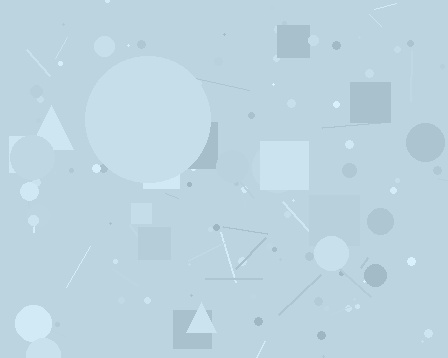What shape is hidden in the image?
A circle is hidden in the image.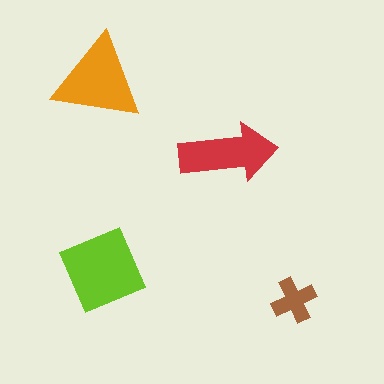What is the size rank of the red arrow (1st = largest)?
3rd.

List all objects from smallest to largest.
The brown cross, the red arrow, the orange triangle, the lime square.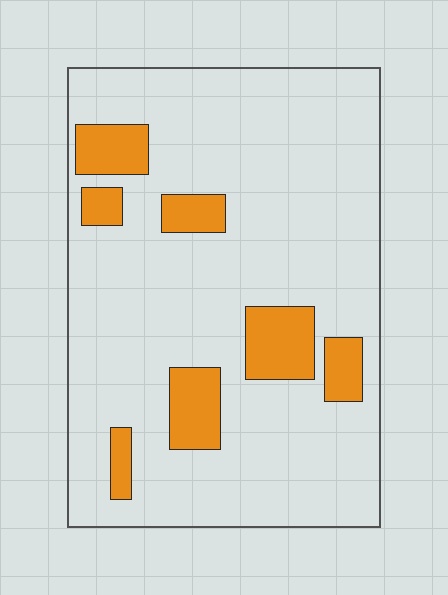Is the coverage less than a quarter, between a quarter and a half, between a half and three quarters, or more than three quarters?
Less than a quarter.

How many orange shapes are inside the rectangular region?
7.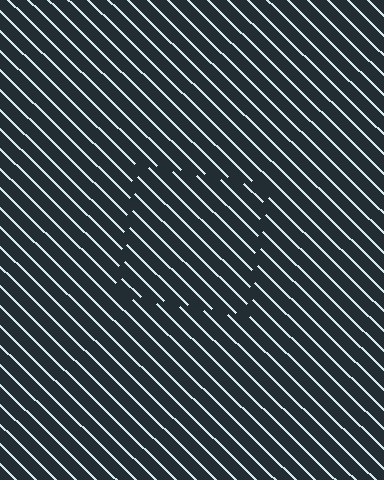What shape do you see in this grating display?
An illusory square. The interior of the shape contains the same grating, shifted by half a period — the contour is defined by the phase discontinuity where line-ends from the inner and outer gratings abut.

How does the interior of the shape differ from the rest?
The interior of the shape contains the same grating, shifted by half a period — the contour is defined by the phase discontinuity where line-ends from the inner and outer gratings abut.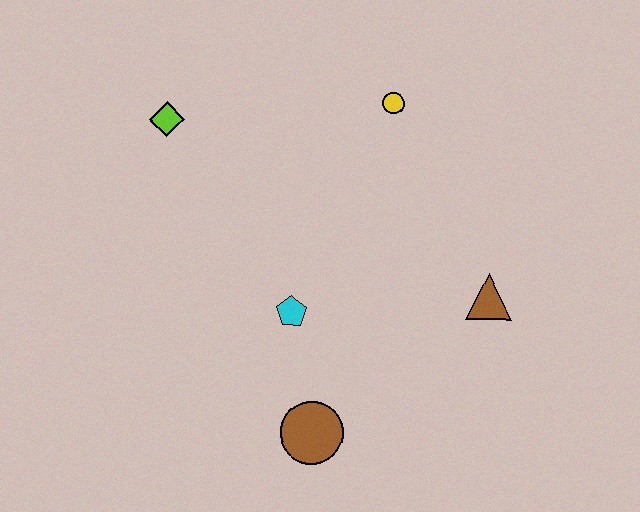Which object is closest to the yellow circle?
The brown triangle is closest to the yellow circle.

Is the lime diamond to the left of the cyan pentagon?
Yes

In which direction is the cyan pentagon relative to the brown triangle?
The cyan pentagon is to the left of the brown triangle.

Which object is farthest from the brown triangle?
The lime diamond is farthest from the brown triangle.